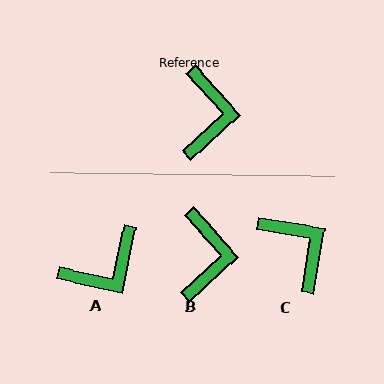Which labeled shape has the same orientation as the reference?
B.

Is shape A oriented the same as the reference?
No, it is off by about 54 degrees.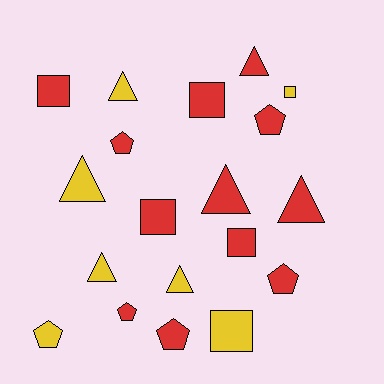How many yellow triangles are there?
There are 4 yellow triangles.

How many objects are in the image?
There are 19 objects.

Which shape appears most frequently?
Triangle, with 7 objects.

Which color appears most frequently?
Red, with 12 objects.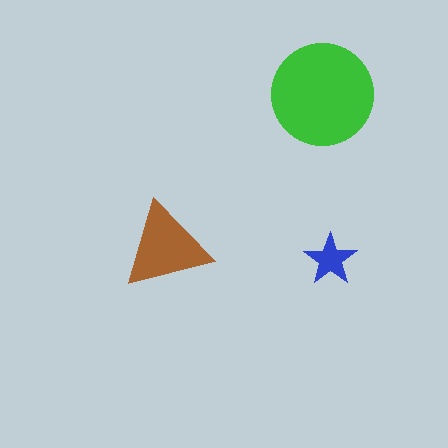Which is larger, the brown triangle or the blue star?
The brown triangle.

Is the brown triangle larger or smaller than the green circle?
Smaller.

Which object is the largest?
The green circle.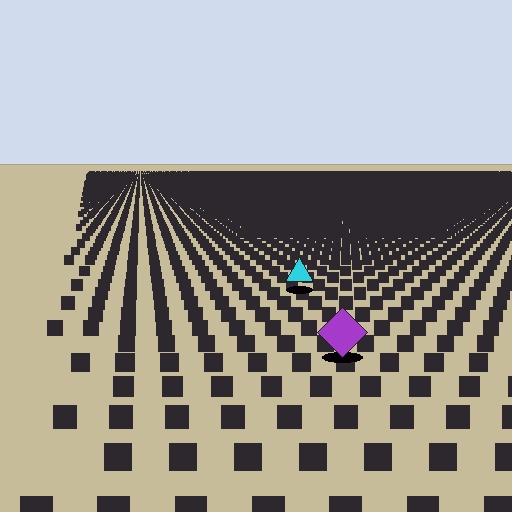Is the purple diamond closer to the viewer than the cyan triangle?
Yes. The purple diamond is closer — you can tell from the texture gradient: the ground texture is coarser near it.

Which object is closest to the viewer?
The purple diamond is closest. The texture marks near it are larger and more spread out.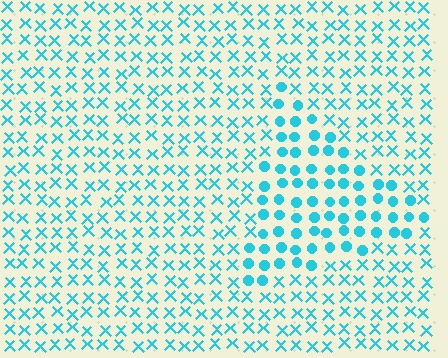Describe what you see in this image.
The image is filled with small cyan elements arranged in a uniform grid. A triangle-shaped region contains circles, while the surrounding area contains X marks. The boundary is defined purely by the change in element shape.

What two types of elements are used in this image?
The image uses circles inside the triangle region and X marks outside it.